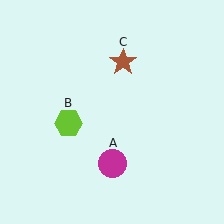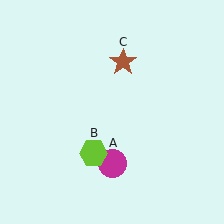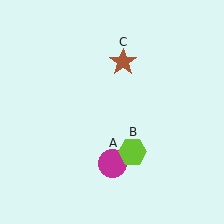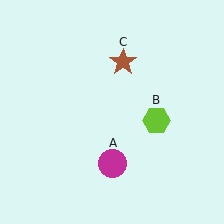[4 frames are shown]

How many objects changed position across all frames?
1 object changed position: lime hexagon (object B).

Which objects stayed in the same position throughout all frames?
Magenta circle (object A) and brown star (object C) remained stationary.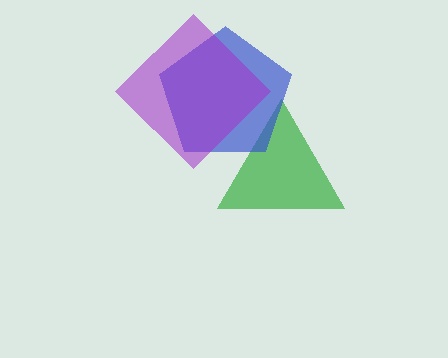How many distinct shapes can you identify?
There are 3 distinct shapes: a green triangle, a blue pentagon, a purple diamond.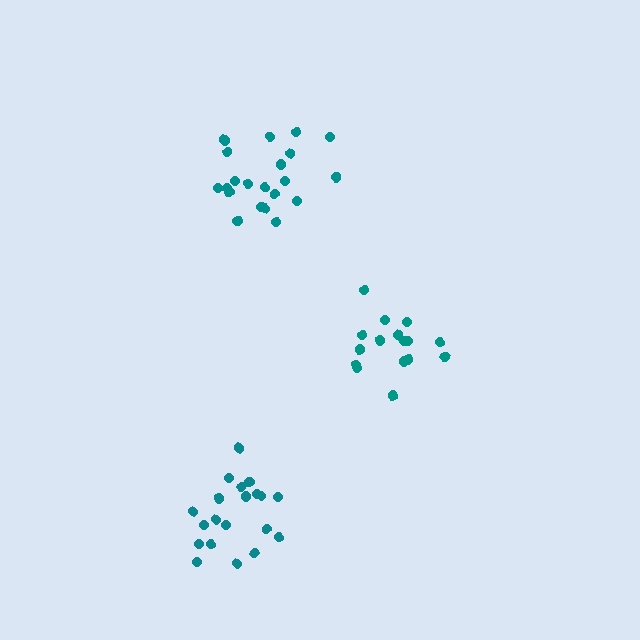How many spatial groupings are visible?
There are 3 spatial groupings.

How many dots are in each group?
Group 1: 20 dots, Group 2: 21 dots, Group 3: 16 dots (57 total).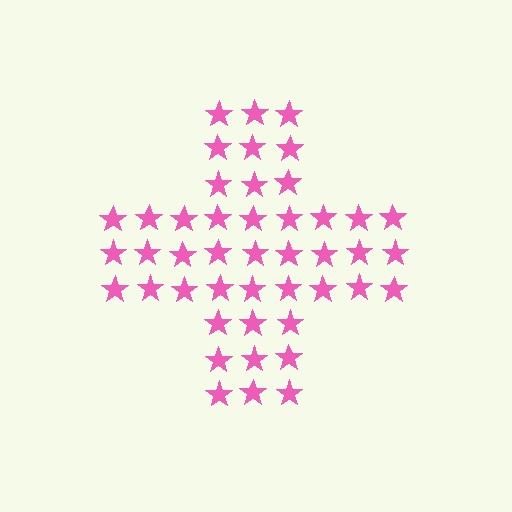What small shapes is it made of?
It is made of small stars.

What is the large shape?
The large shape is a cross.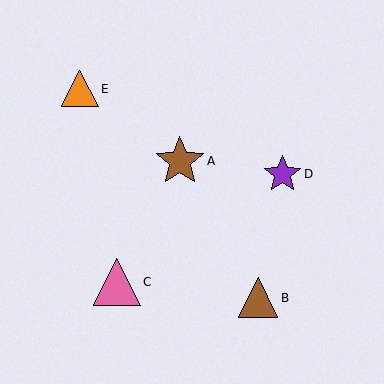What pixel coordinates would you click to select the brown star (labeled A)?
Click at (180, 161) to select the brown star A.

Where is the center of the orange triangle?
The center of the orange triangle is at (80, 89).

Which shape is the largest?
The brown star (labeled A) is the largest.